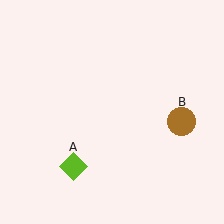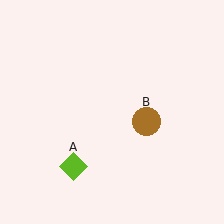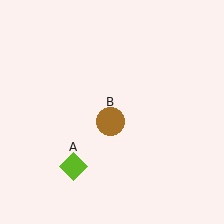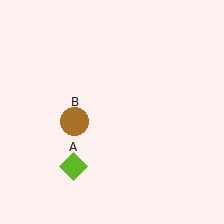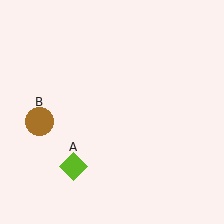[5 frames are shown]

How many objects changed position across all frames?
1 object changed position: brown circle (object B).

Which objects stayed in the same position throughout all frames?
Lime diamond (object A) remained stationary.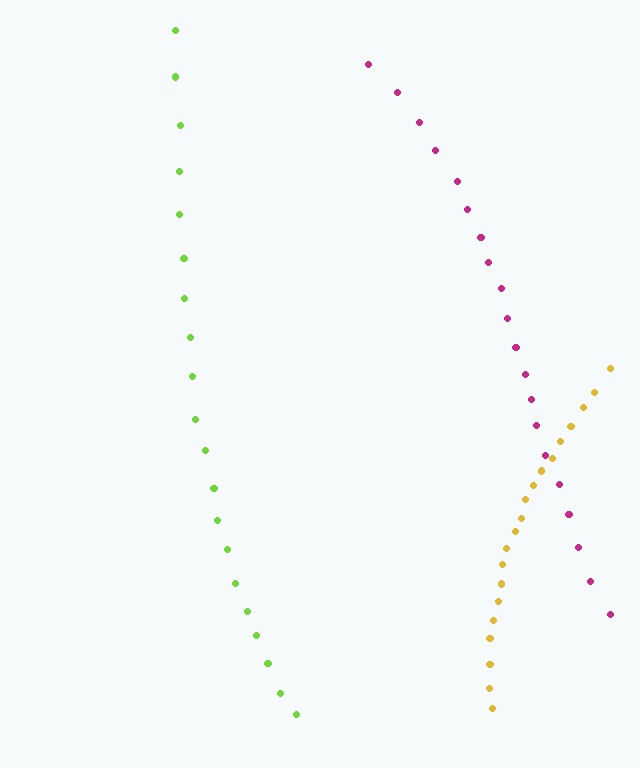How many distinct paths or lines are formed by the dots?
There are 3 distinct paths.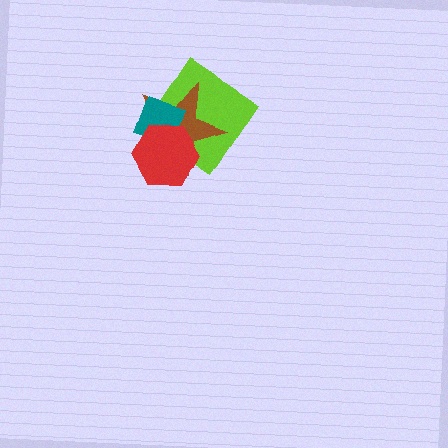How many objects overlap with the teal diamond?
3 objects overlap with the teal diamond.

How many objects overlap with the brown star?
3 objects overlap with the brown star.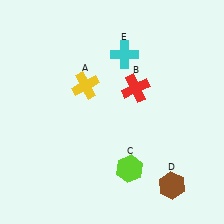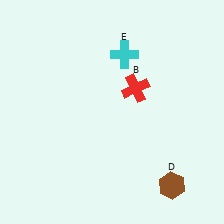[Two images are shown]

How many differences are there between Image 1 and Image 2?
There are 2 differences between the two images.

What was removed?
The yellow cross (A), the lime hexagon (C) were removed in Image 2.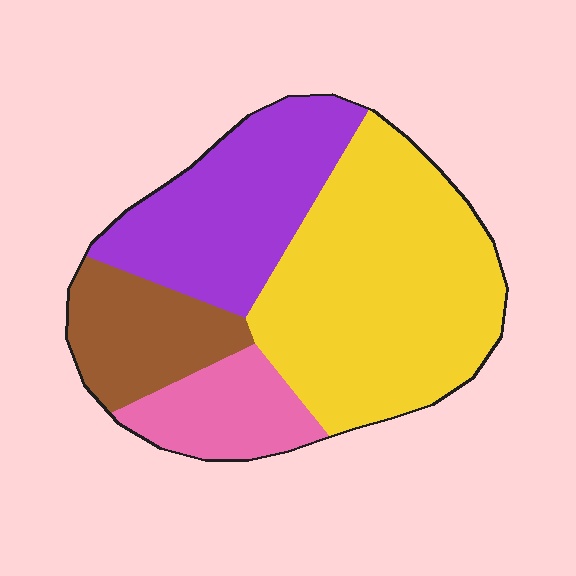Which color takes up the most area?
Yellow, at roughly 45%.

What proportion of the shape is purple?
Purple covers about 25% of the shape.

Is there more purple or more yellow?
Yellow.